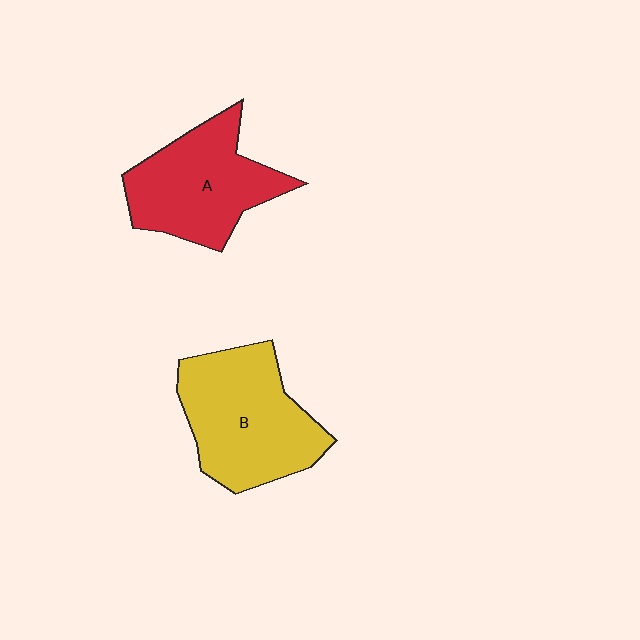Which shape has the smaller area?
Shape A (red).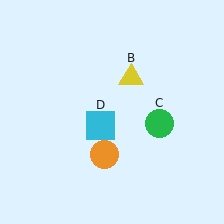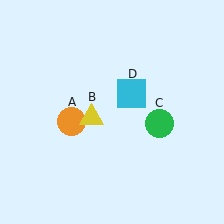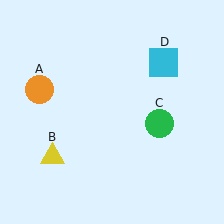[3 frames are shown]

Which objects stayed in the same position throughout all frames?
Green circle (object C) remained stationary.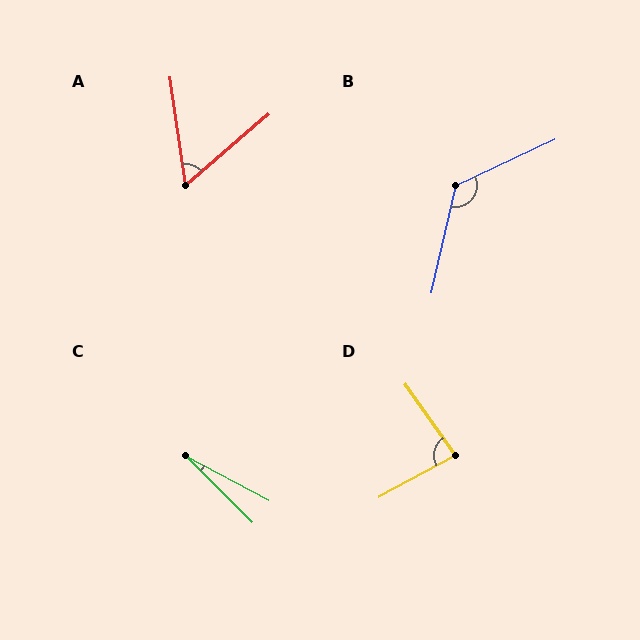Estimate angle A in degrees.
Approximately 58 degrees.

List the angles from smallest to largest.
C (17°), A (58°), D (83°), B (128°).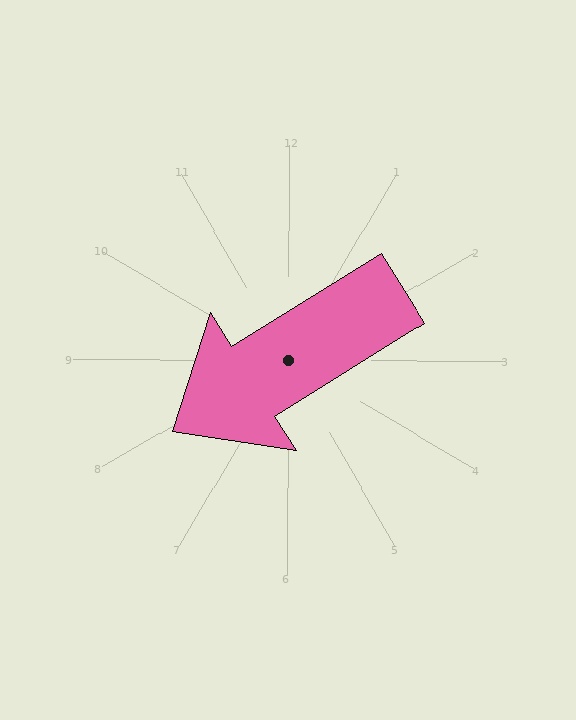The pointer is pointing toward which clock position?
Roughly 8 o'clock.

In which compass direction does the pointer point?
Southwest.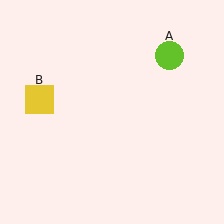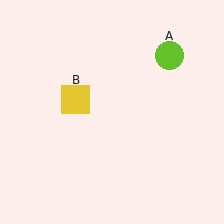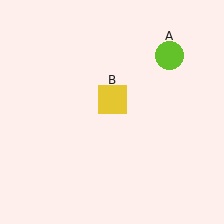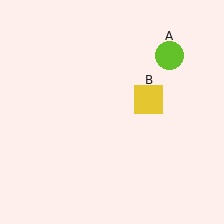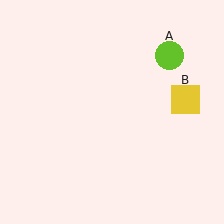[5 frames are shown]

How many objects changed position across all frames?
1 object changed position: yellow square (object B).